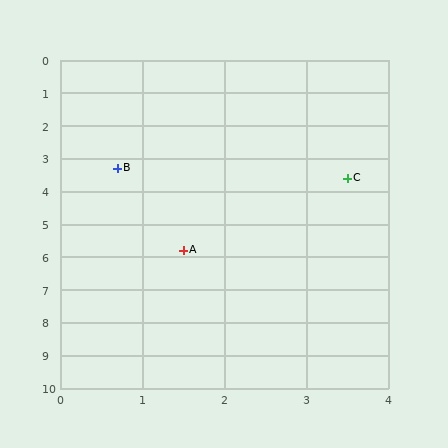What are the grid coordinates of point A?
Point A is at approximately (1.5, 5.8).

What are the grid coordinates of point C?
Point C is at approximately (3.5, 3.6).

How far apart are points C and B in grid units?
Points C and B are about 2.8 grid units apart.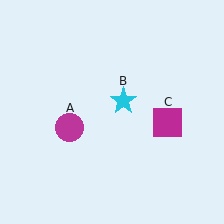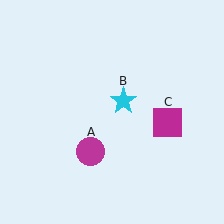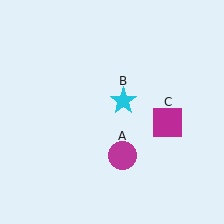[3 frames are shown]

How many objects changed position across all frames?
1 object changed position: magenta circle (object A).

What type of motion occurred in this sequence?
The magenta circle (object A) rotated counterclockwise around the center of the scene.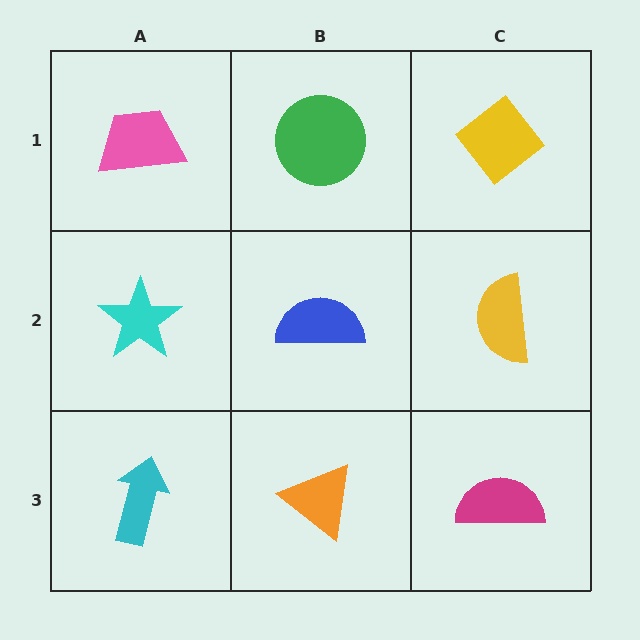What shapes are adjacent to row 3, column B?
A blue semicircle (row 2, column B), a cyan arrow (row 3, column A), a magenta semicircle (row 3, column C).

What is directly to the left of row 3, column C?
An orange triangle.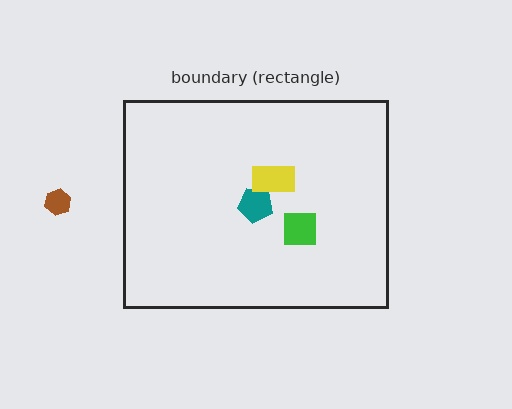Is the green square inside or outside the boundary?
Inside.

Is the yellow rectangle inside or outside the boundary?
Inside.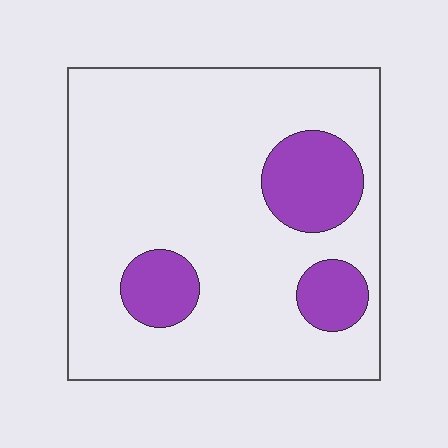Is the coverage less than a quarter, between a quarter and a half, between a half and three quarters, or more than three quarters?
Less than a quarter.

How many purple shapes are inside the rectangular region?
3.